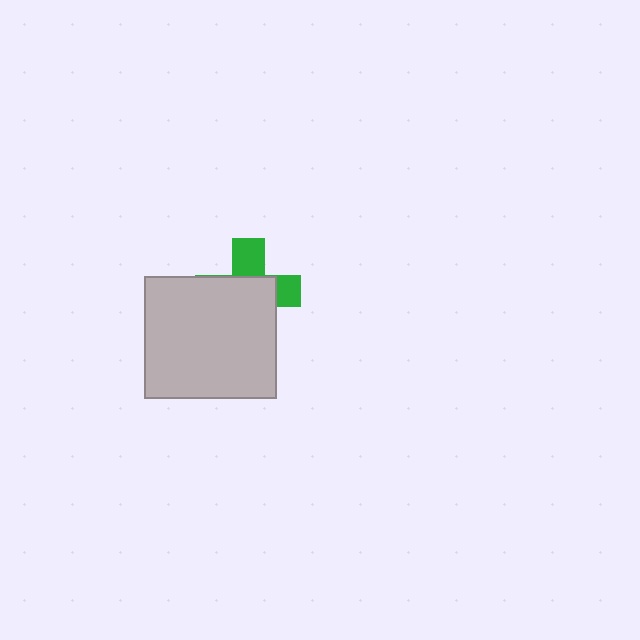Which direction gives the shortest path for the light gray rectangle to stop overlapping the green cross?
Moving toward the lower-left gives the shortest separation.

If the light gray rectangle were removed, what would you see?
You would see the complete green cross.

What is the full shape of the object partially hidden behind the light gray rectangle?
The partially hidden object is a green cross.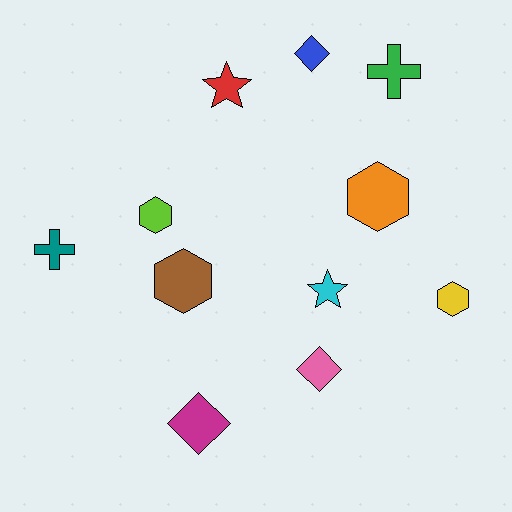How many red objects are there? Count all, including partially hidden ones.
There is 1 red object.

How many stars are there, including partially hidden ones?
There are 2 stars.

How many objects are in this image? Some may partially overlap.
There are 11 objects.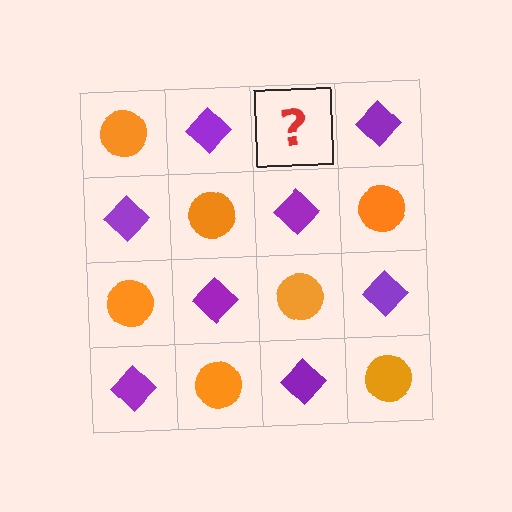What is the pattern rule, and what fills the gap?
The rule is that it alternates orange circle and purple diamond in a checkerboard pattern. The gap should be filled with an orange circle.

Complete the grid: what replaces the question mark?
The question mark should be replaced with an orange circle.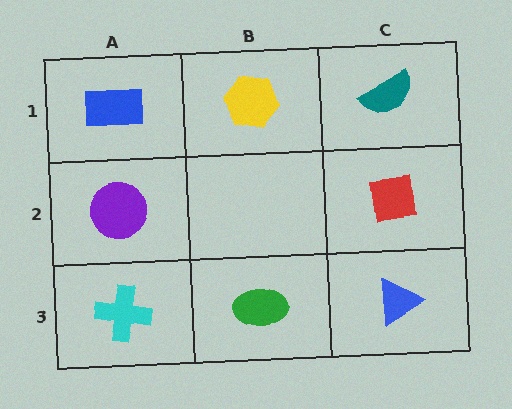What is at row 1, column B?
A yellow hexagon.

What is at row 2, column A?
A purple circle.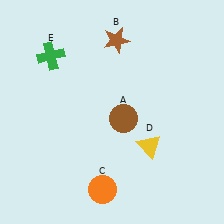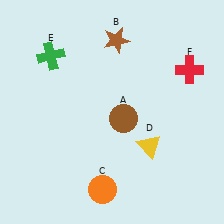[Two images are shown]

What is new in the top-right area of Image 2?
A red cross (F) was added in the top-right area of Image 2.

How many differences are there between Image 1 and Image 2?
There is 1 difference between the two images.